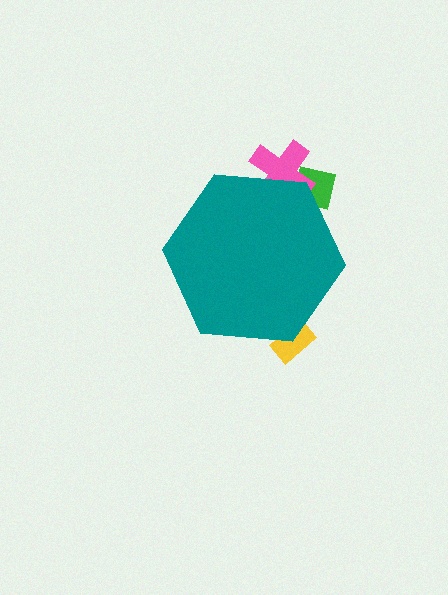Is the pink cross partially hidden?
Yes, the pink cross is partially hidden behind the teal hexagon.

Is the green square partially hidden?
Yes, the green square is partially hidden behind the teal hexagon.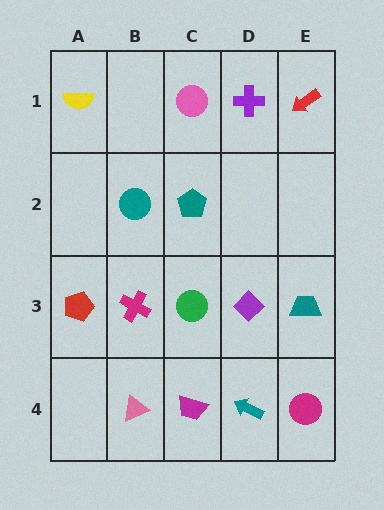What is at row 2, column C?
A teal pentagon.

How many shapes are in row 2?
2 shapes.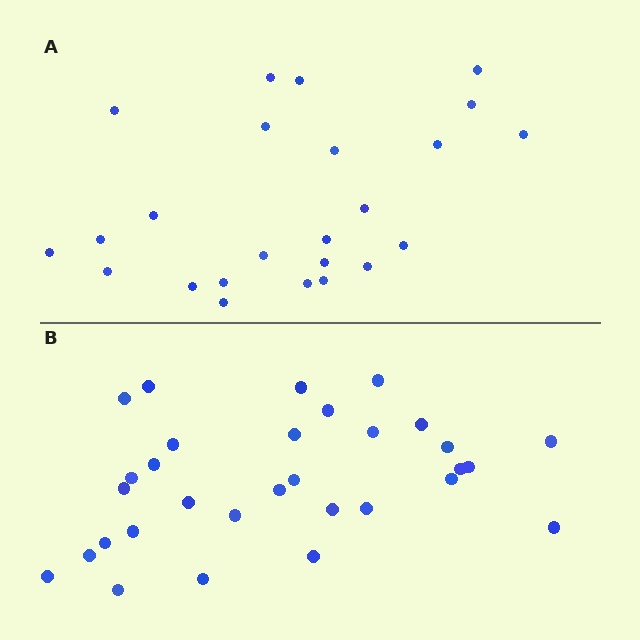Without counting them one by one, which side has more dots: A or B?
Region B (the bottom region) has more dots.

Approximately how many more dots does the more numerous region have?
Region B has roughly 8 or so more dots than region A.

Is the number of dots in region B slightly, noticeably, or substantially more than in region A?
Region B has noticeably more, but not dramatically so. The ratio is roughly 1.3 to 1.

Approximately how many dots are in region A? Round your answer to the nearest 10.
About 20 dots. (The exact count is 24, which rounds to 20.)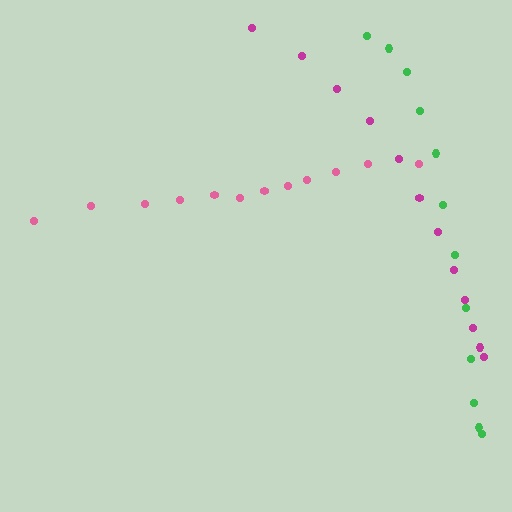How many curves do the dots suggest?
There are 3 distinct paths.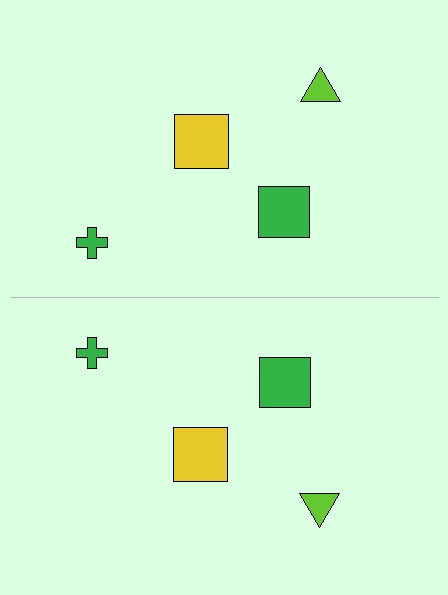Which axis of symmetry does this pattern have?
The pattern has a horizontal axis of symmetry running through the center of the image.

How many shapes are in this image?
There are 8 shapes in this image.